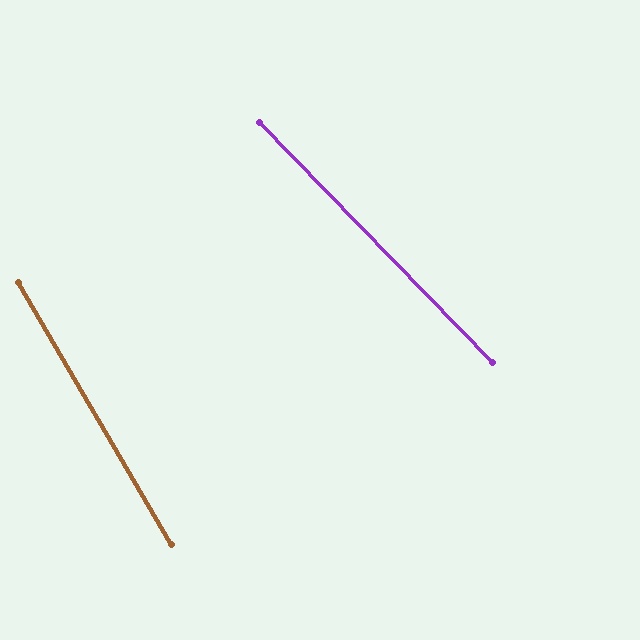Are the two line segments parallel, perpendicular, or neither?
Neither parallel nor perpendicular — they differ by about 14°.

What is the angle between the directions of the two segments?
Approximately 14 degrees.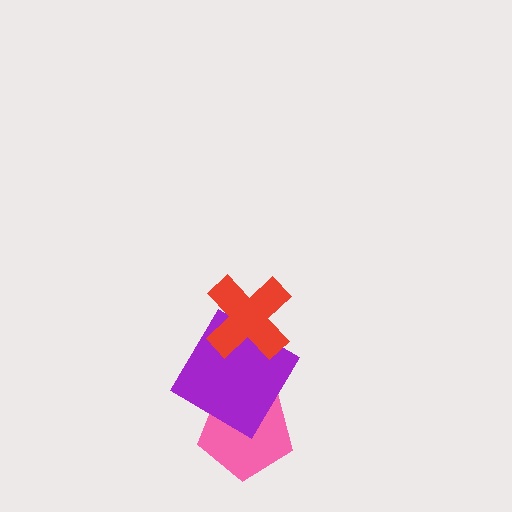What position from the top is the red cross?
The red cross is 1st from the top.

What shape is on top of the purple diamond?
The red cross is on top of the purple diamond.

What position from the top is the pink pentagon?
The pink pentagon is 3rd from the top.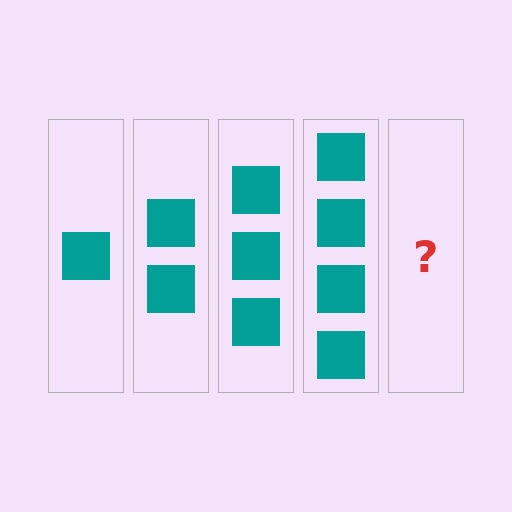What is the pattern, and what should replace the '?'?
The pattern is that each step adds one more square. The '?' should be 5 squares.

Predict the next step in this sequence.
The next step is 5 squares.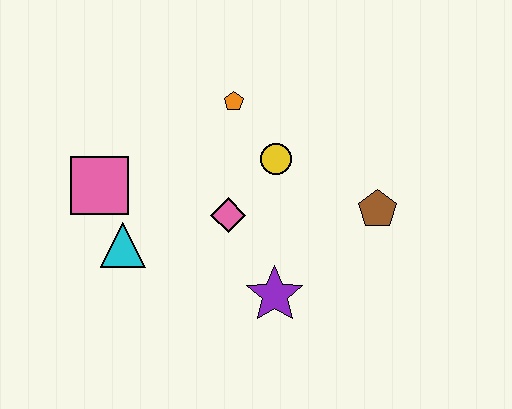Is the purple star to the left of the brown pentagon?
Yes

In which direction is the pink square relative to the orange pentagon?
The pink square is to the left of the orange pentagon.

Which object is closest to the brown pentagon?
The yellow circle is closest to the brown pentagon.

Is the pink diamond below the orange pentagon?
Yes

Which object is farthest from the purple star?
The pink square is farthest from the purple star.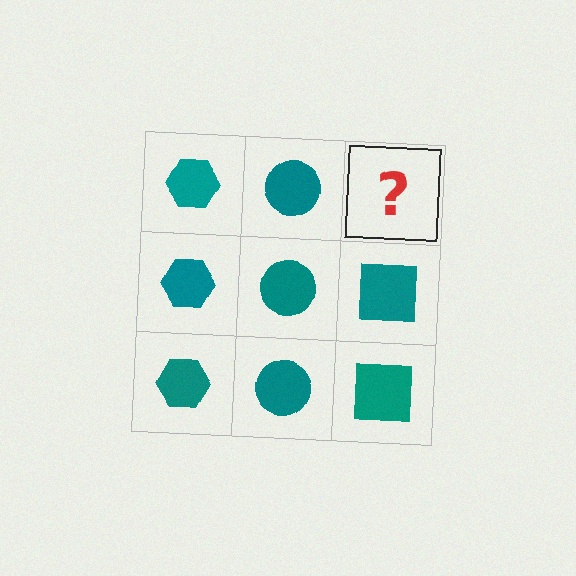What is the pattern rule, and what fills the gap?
The rule is that each column has a consistent shape. The gap should be filled with a teal square.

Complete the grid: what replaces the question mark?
The question mark should be replaced with a teal square.